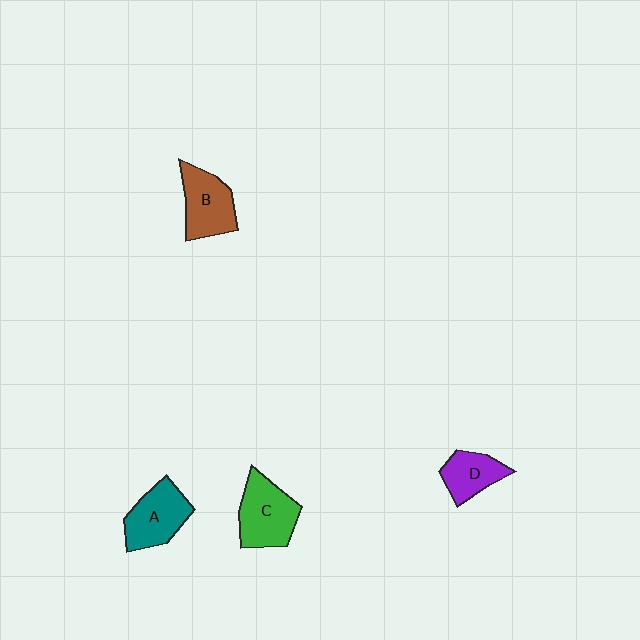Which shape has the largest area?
Shape C (green).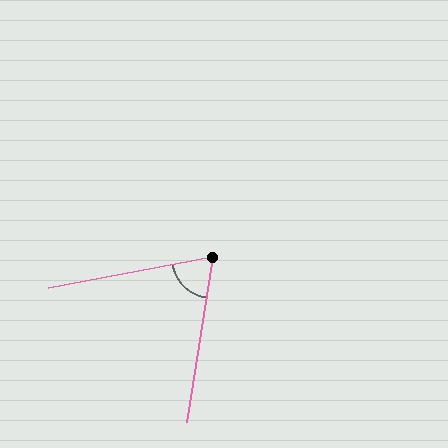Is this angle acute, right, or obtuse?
It is acute.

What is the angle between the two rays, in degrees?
Approximately 70 degrees.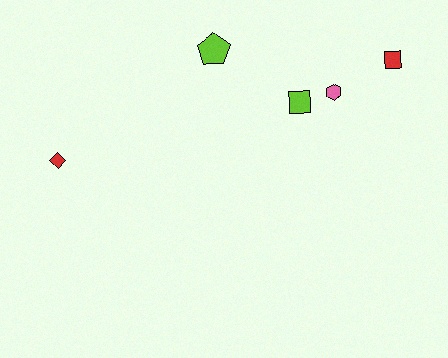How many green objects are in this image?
There are no green objects.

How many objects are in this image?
There are 5 objects.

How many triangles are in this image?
There are no triangles.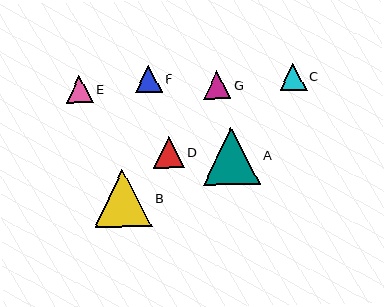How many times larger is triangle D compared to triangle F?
Triangle D is approximately 1.2 times the size of triangle F.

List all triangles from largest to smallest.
From largest to smallest: B, A, D, G, C, F, E.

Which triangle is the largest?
Triangle B is the largest with a size of approximately 58 pixels.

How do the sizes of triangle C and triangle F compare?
Triangle C and triangle F are approximately the same size.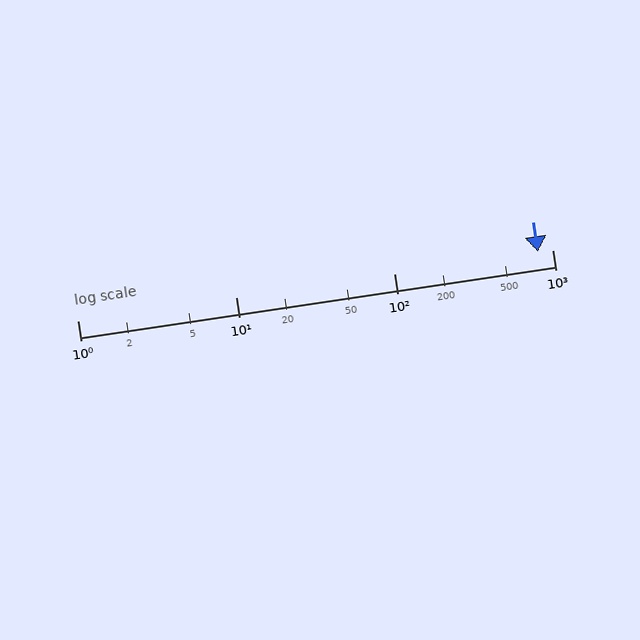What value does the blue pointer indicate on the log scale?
The pointer indicates approximately 810.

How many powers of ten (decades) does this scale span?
The scale spans 3 decades, from 1 to 1000.